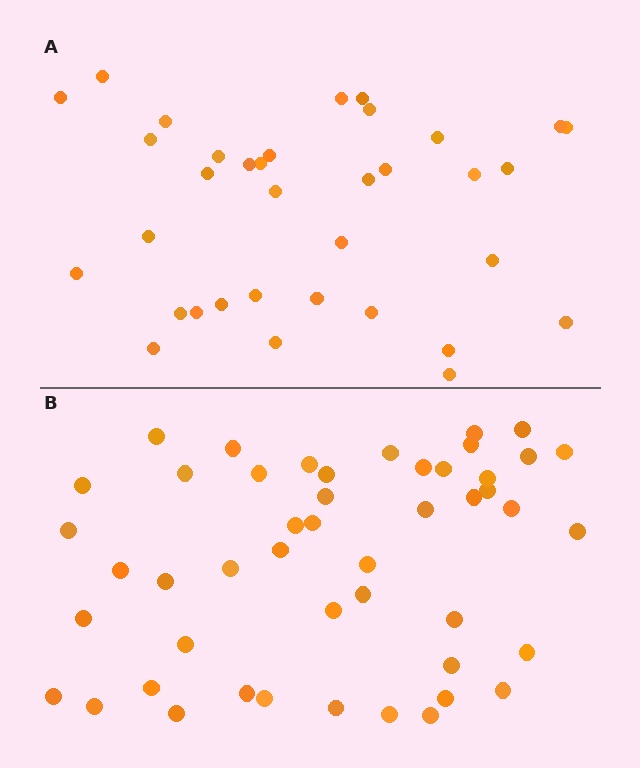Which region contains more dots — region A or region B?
Region B (the bottom region) has more dots.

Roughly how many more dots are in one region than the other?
Region B has approximately 15 more dots than region A.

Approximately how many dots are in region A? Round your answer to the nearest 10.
About 40 dots. (The exact count is 35, which rounds to 40.)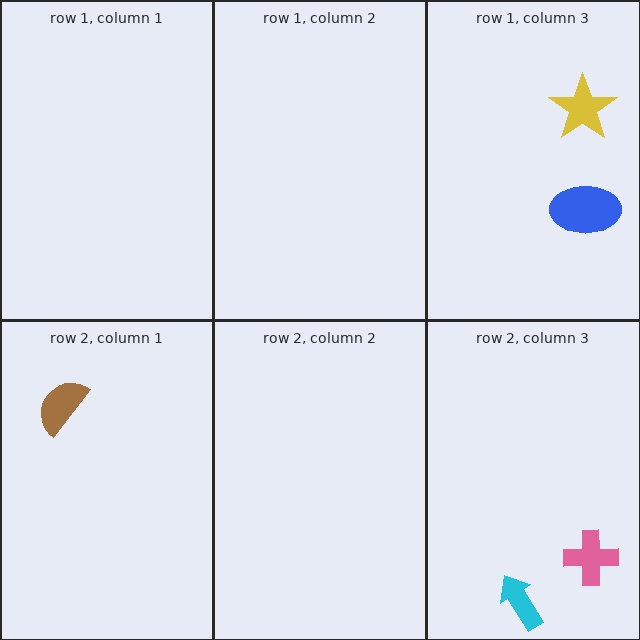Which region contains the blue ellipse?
The row 1, column 3 region.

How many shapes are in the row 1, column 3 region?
2.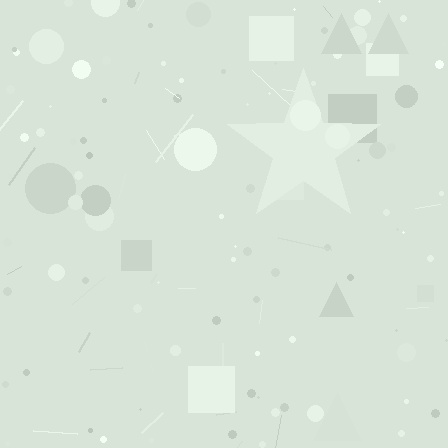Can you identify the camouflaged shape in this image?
The camouflaged shape is a star.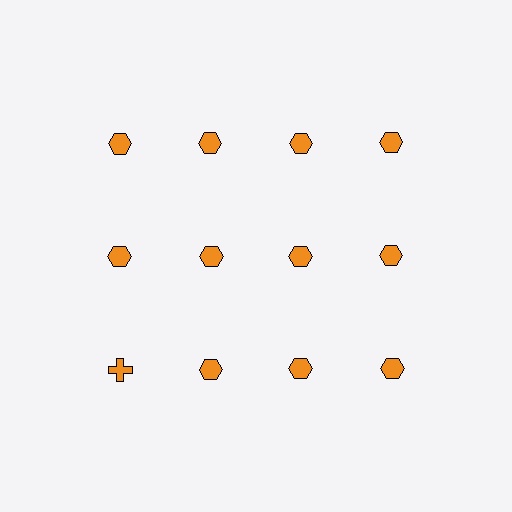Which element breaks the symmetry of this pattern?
The orange cross in the third row, leftmost column breaks the symmetry. All other shapes are orange hexagons.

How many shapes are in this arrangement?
There are 12 shapes arranged in a grid pattern.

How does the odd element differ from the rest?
It has a different shape: cross instead of hexagon.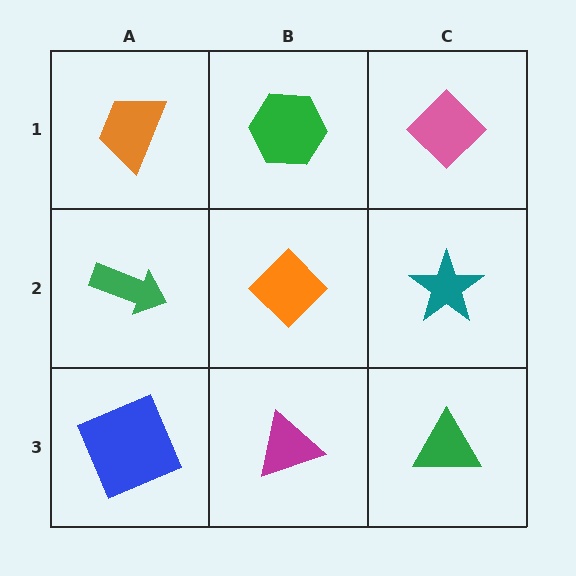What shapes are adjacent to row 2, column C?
A pink diamond (row 1, column C), a green triangle (row 3, column C), an orange diamond (row 2, column B).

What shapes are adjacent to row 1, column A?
A green arrow (row 2, column A), a green hexagon (row 1, column B).